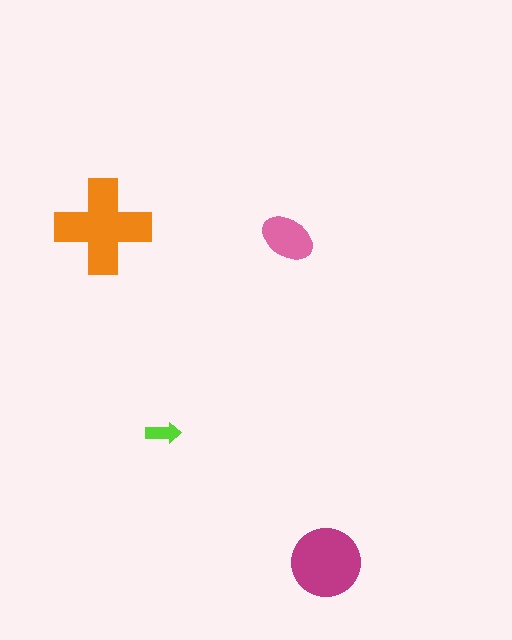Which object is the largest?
The orange cross.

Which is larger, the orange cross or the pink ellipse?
The orange cross.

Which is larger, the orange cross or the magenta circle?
The orange cross.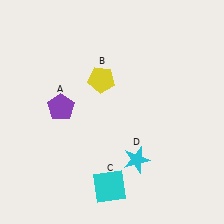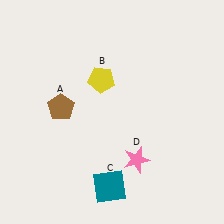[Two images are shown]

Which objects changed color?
A changed from purple to brown. C changed from cyan to teal. D changed from cyan to pink.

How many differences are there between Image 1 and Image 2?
There are 3 differences between the two images.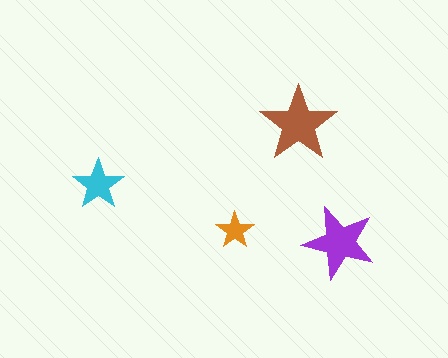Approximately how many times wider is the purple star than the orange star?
About 2 times wider.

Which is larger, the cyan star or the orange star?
The cyan one.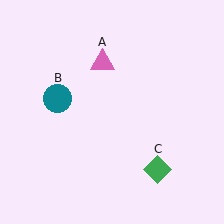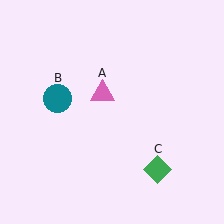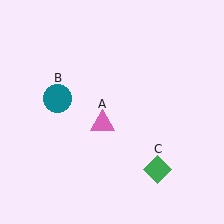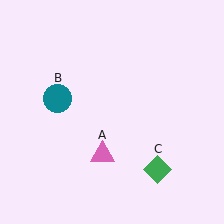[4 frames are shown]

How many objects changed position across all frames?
1 object changed position: pink triangle (object A).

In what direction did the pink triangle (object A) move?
The pink triangle (object A) moved down.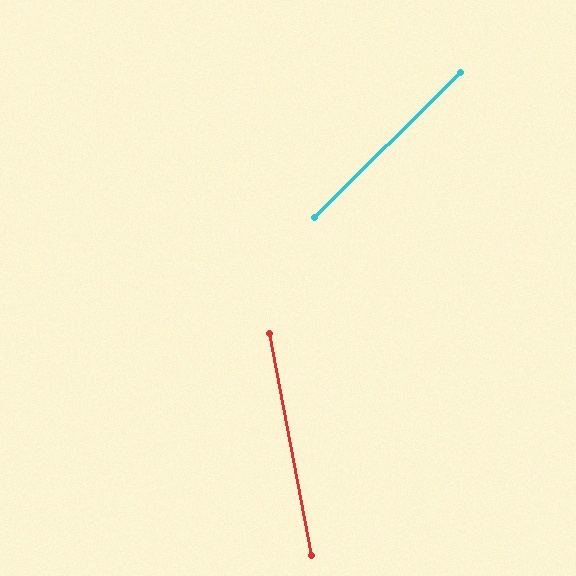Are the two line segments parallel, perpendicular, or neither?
Neither parallel nor perpendicular — they differ by about 56°.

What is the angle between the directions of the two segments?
Approximately 56 degrees.